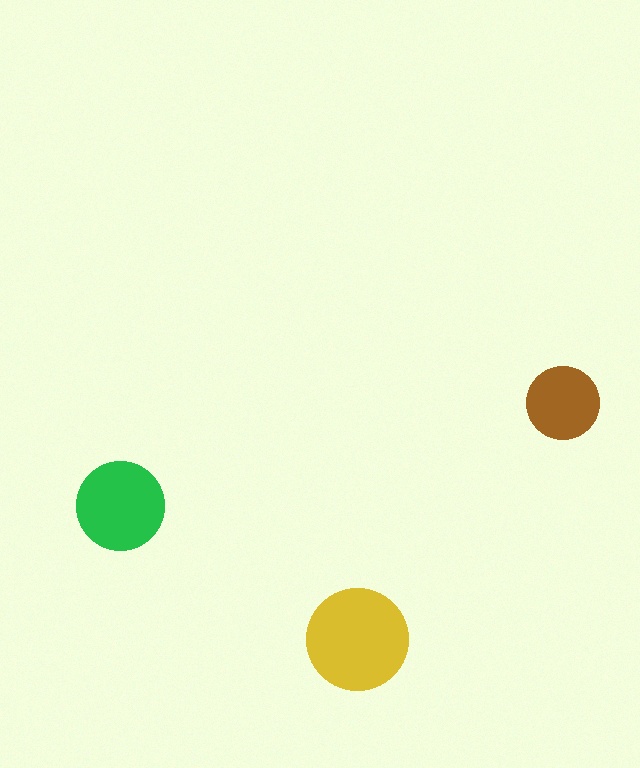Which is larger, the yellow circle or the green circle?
The yellow one.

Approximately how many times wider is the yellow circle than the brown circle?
About 1.5 times wider.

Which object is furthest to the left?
The green circle is leftmost.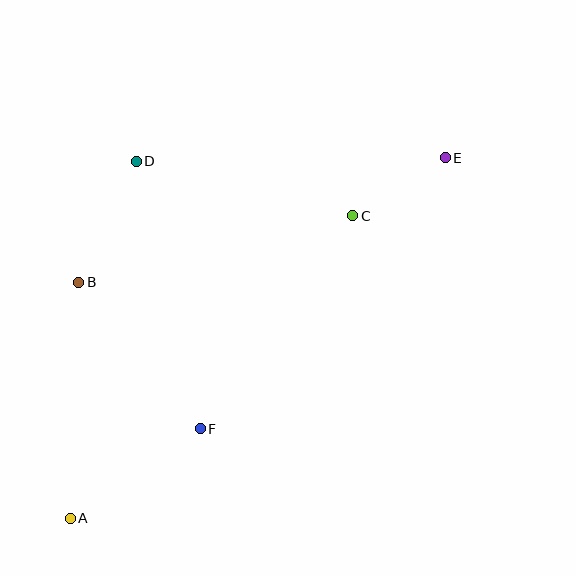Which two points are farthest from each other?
Points A and E are farthest from each other.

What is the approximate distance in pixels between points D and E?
The distance between D and E is approximately 309 pixels.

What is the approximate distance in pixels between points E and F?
The distance between E and F is approximately 365 pixels.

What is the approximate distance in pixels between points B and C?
The distance between B and C is approximately 282 pixels.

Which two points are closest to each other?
Points C and E are closest to each other.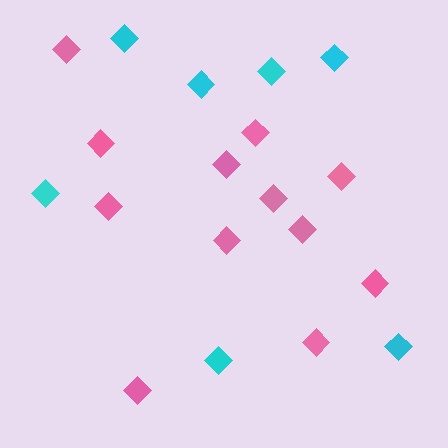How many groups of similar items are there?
There are 2 groups: one group of cyan diamonds (7) and one group of pink diamonds (12).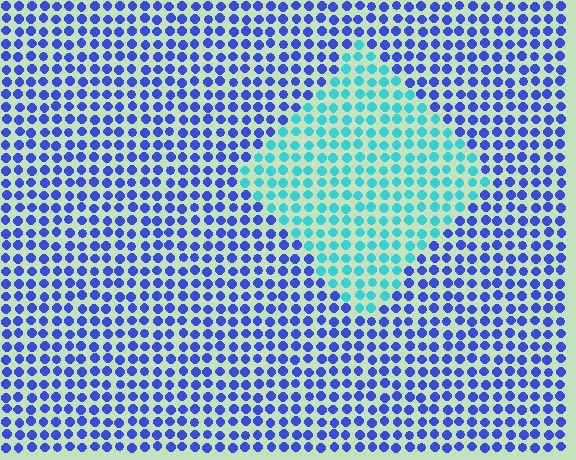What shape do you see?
I see a diamond.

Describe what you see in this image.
The image is filled with small blue elements in a uniform arrangement. A diamond-shaped region is visible where the elements are tinted to a slightly different hue, forming a subtle color boundary.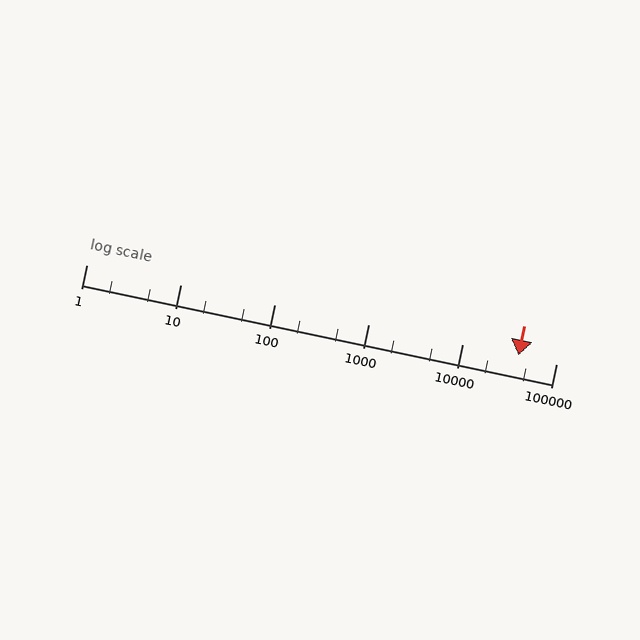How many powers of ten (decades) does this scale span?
The scale spans 5 decades, from 1 to 100000.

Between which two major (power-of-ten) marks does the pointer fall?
The pointer is between 10000 and 100000.